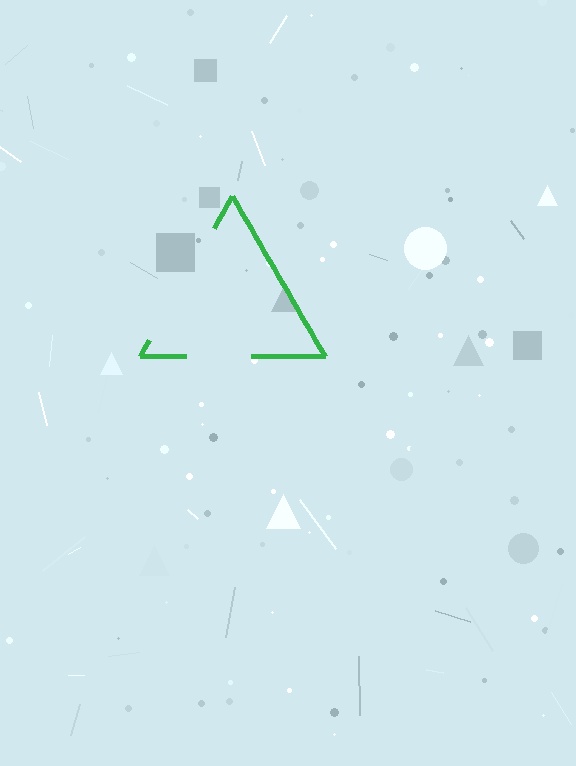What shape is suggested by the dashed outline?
The dashed outline suggests a triangle.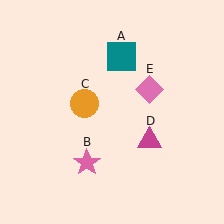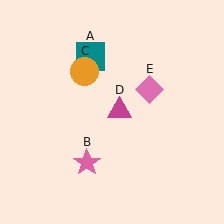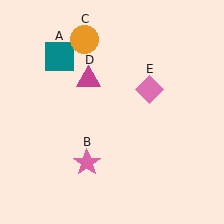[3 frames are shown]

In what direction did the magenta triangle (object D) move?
The magenta triangle (object D) moved up and to the left.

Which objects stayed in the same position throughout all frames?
Pink star (object B) and pink diamond (object E) remained stationary.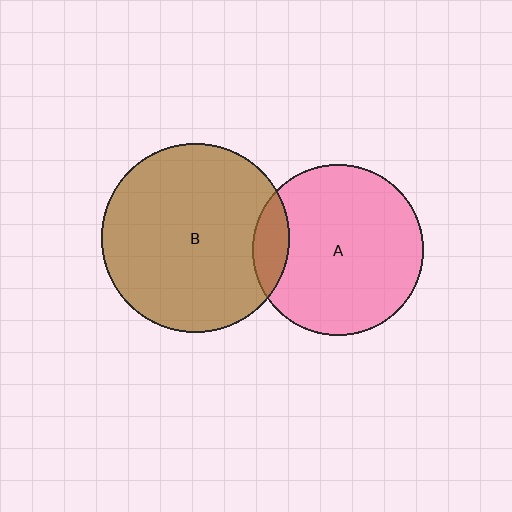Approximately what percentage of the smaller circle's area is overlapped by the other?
Approximately 10%.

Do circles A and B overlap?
Yes.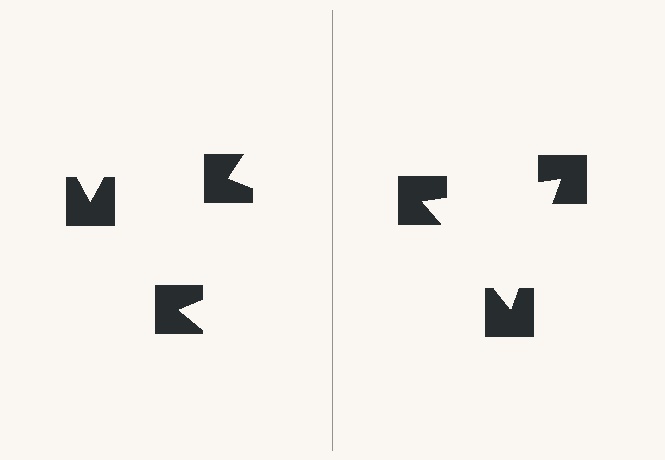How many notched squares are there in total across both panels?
6 — 3 on each side.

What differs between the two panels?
The notched squares are positioned identically on both sides; only the wedge orientations differ. On the right they align to a triangle; on the left they are misaligned.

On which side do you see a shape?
An illusory triangle appears on the right side. On the left side the wedge cuts are rotated, so no coherent shape forms.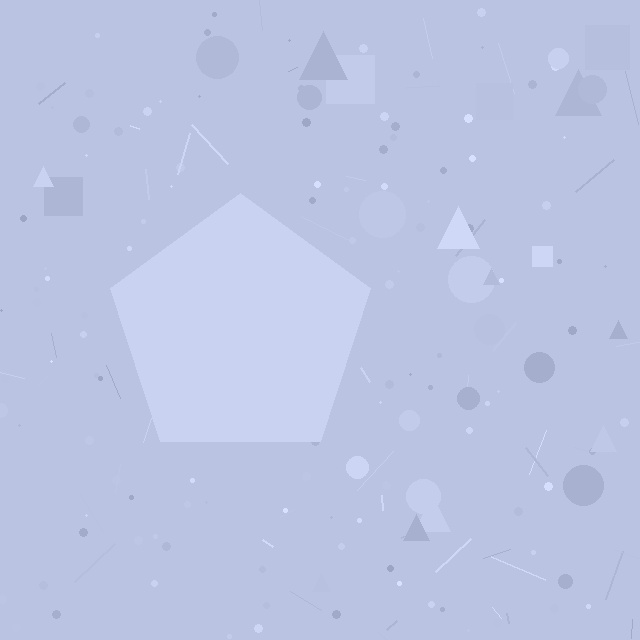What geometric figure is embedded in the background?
A pentagon is embedded in the background.